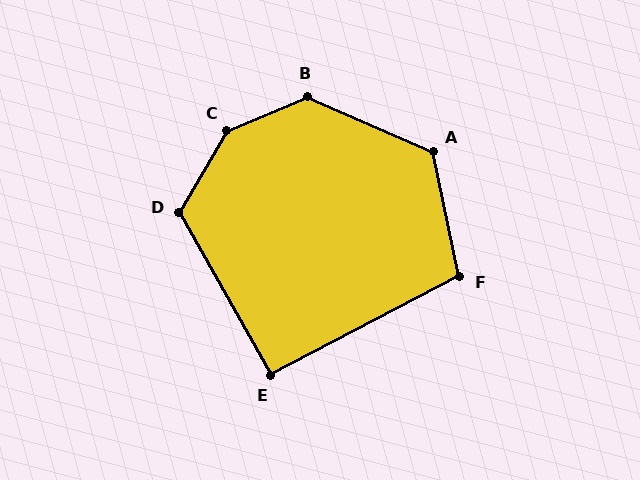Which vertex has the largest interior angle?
C, at approximately 143 degrees.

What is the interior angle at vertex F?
Approximately 106 degrees (obtuse).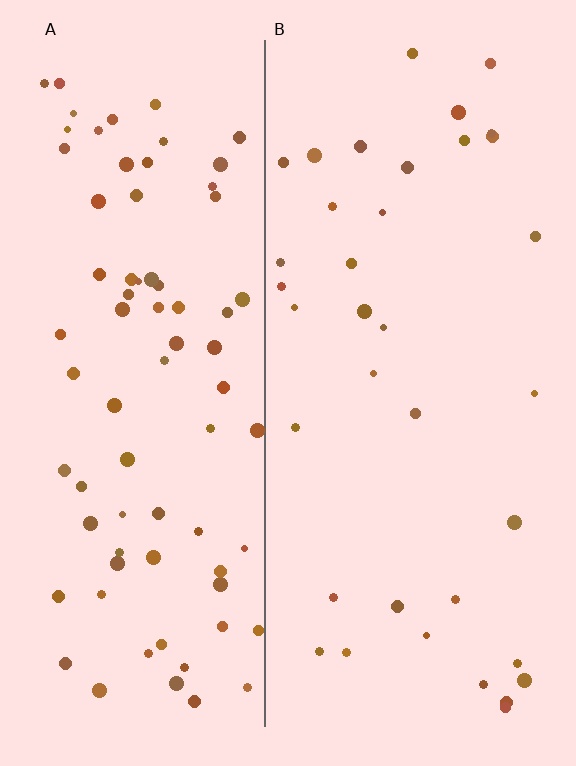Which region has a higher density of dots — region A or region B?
A (the left).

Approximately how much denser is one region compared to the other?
Approximately 2.2× — region A over region B.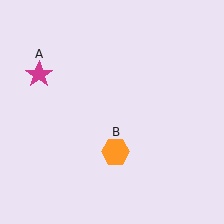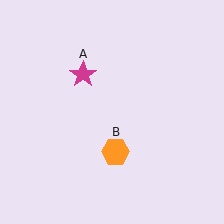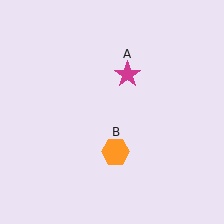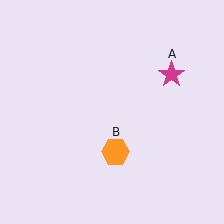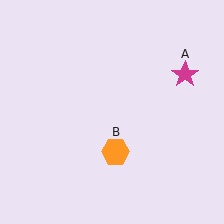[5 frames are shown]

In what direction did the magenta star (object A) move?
The magenta star (object A) moved right.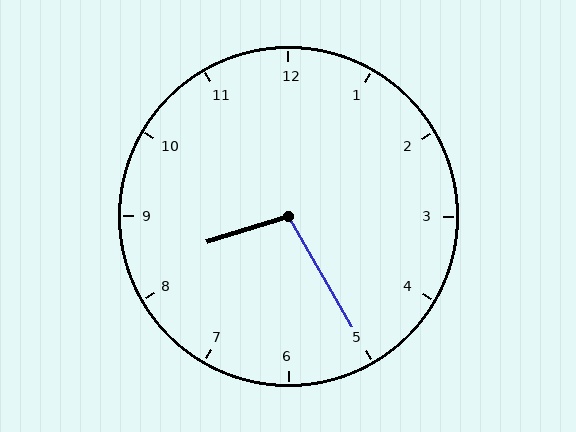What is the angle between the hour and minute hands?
Approximately 102 degrees.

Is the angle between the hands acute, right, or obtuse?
It is obtuse.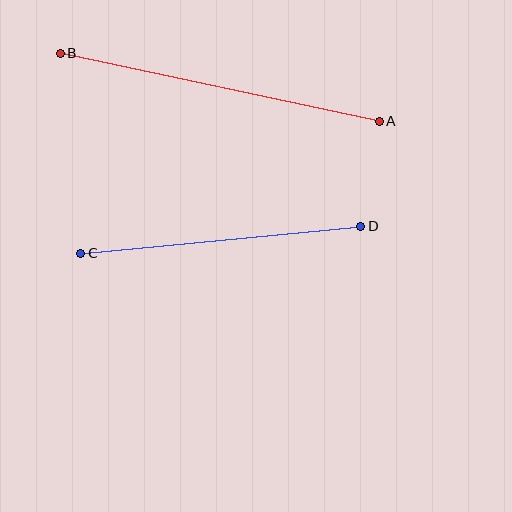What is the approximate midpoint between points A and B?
The midpoint is at approximately (220, 87) pixels.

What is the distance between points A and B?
The distance is approximately 326 pixels.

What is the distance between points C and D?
The distance is approximately 281 pixels.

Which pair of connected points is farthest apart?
Points A and B are farthest apart.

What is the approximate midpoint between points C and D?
The midpoint is at approximately (221, 240) pixels.